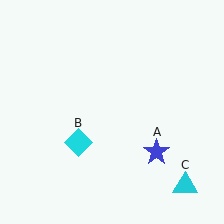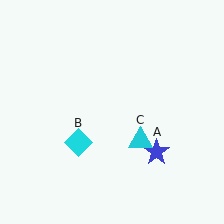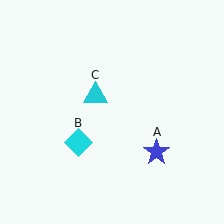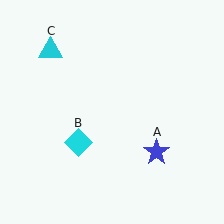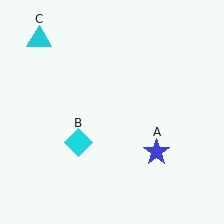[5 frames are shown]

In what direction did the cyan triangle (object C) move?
The cyan triangle (object C) moved up and to the left.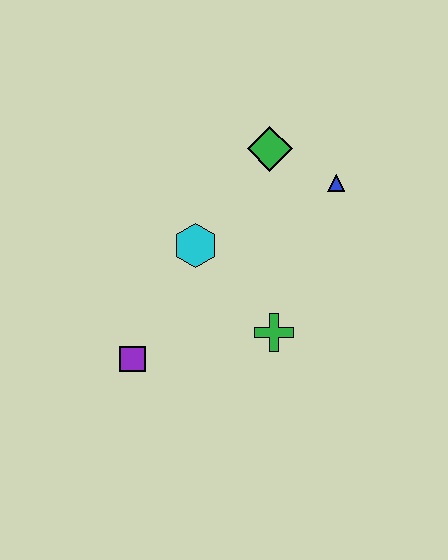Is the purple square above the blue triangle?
No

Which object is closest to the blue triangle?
The green diamond is closest to the blue triangle.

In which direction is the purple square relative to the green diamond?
The purple square is below the green diamond.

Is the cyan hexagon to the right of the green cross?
No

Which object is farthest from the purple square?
The blue triangle is farthest from the purple square.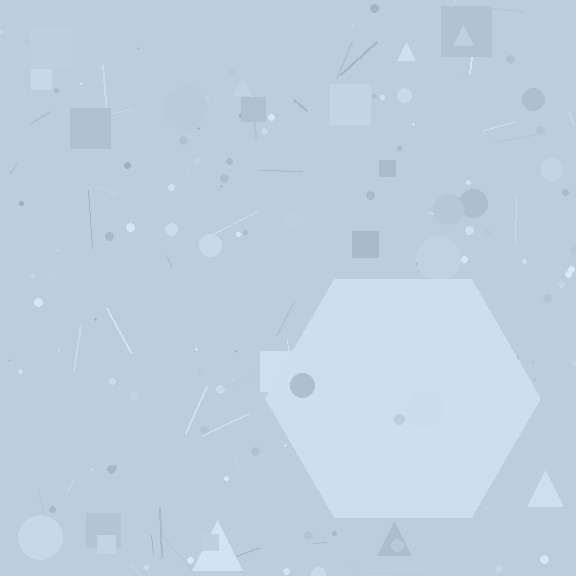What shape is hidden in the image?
A hexagon is hidden in the image.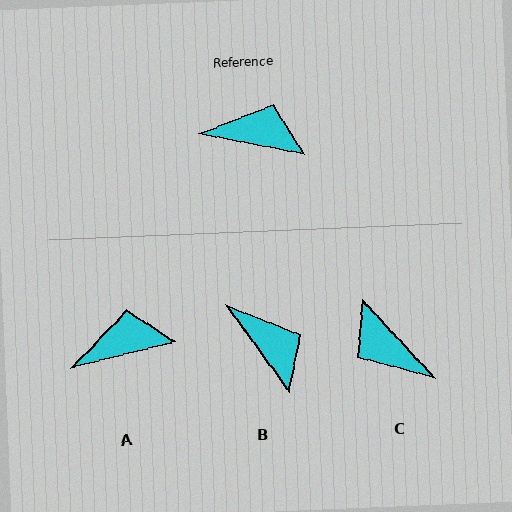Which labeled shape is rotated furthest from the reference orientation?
C, about 144 degrees away.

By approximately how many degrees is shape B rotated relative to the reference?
Approximately 43 degrees clockwise.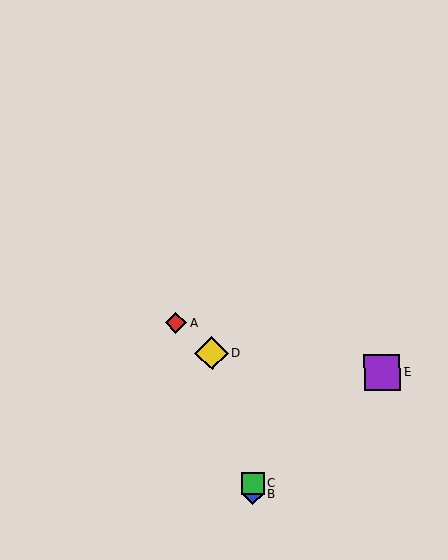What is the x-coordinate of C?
Object C is at x≈253.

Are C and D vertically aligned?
No, C is at x≈253 and D is at x≈212.